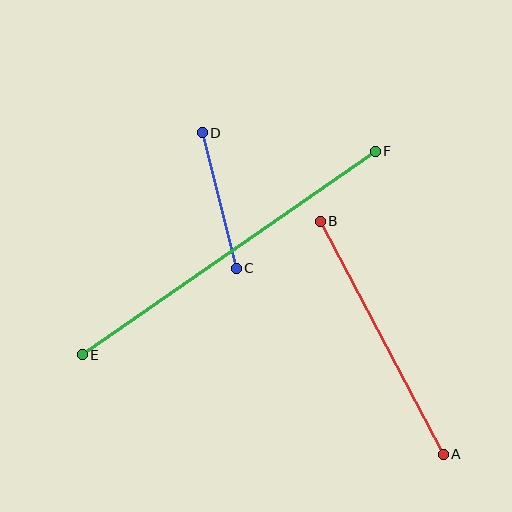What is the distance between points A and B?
The distance is approximately 264 pixels.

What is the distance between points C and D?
The distance is approximately 140 pixels.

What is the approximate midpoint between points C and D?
The midpoint is at approximately (219, 201) pixels.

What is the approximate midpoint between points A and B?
The midpoint is at approximately (382, 338) pixels.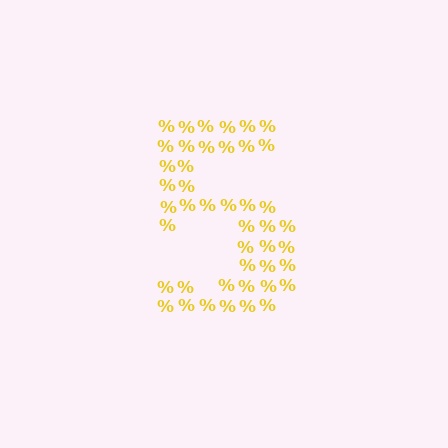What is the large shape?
The large shape is the digit 5.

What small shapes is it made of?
It is made of small percent signs.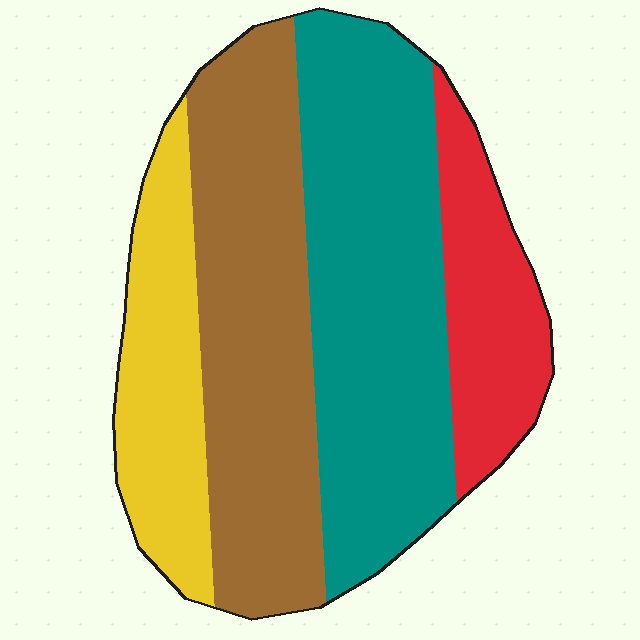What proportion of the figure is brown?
Brown covers 32% of the figure.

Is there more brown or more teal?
Teal.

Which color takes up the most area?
Teal, at roughly 35%.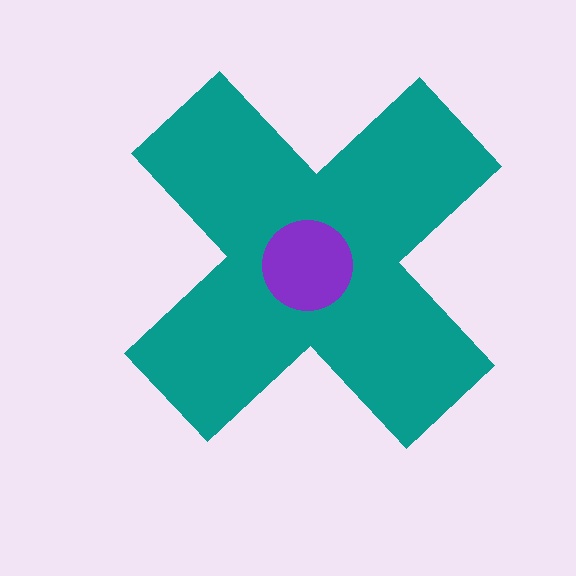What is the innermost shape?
The purple circle.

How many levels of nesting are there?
2.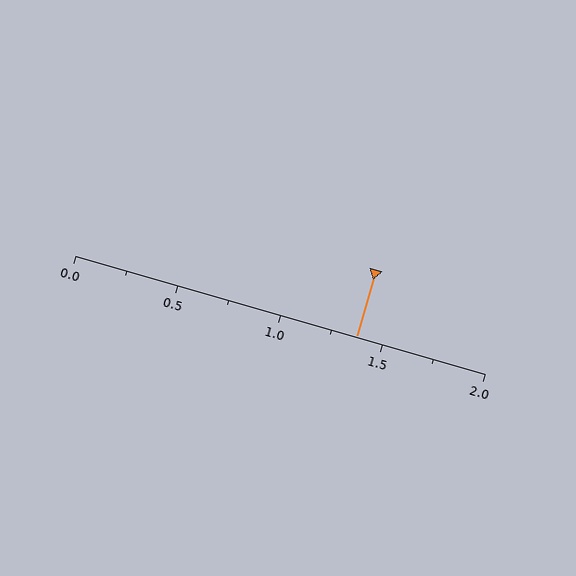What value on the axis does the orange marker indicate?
The marker indicates approximately 1.38.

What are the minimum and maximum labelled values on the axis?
The axis runs from 0.0 to 2.0.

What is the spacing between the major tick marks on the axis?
The major ticks are spaced 0.5 apart.